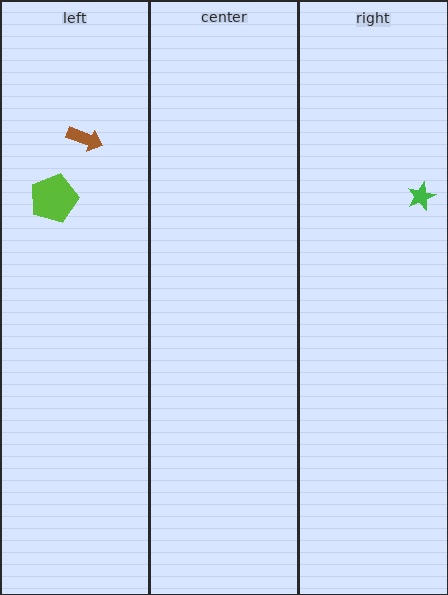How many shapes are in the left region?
2.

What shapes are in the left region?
The brown arrow, the lime pentagon.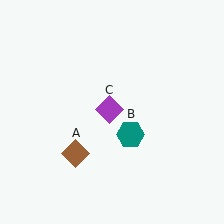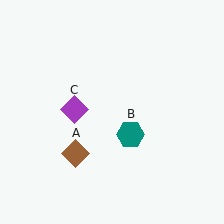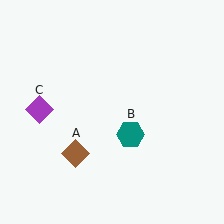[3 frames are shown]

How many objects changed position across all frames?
1 object changed position: purple diamond (object C).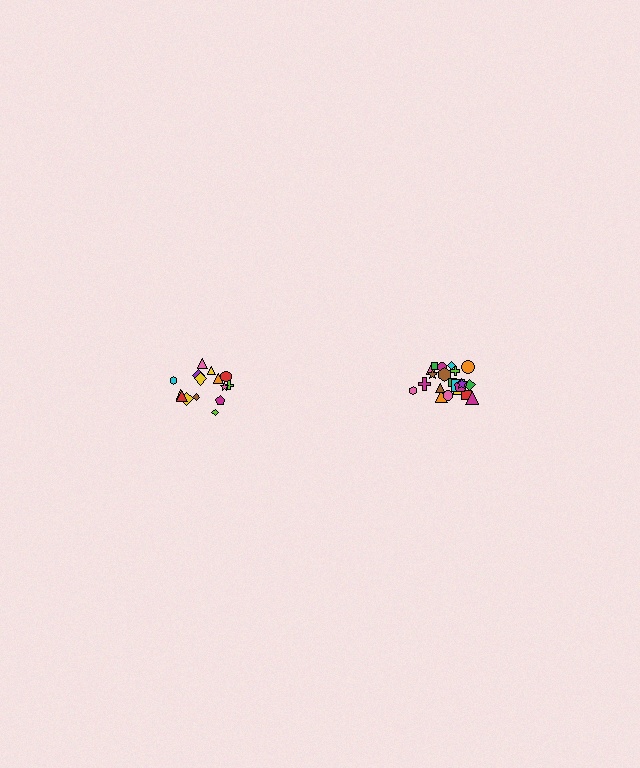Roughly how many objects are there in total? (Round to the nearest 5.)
Roughly 35 objects in total.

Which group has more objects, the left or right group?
The right group.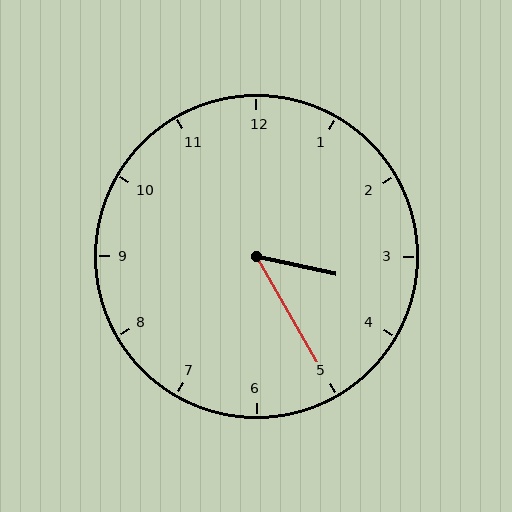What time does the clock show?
3:25.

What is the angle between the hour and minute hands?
Approximately 48 degrees.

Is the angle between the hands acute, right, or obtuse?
It is acute.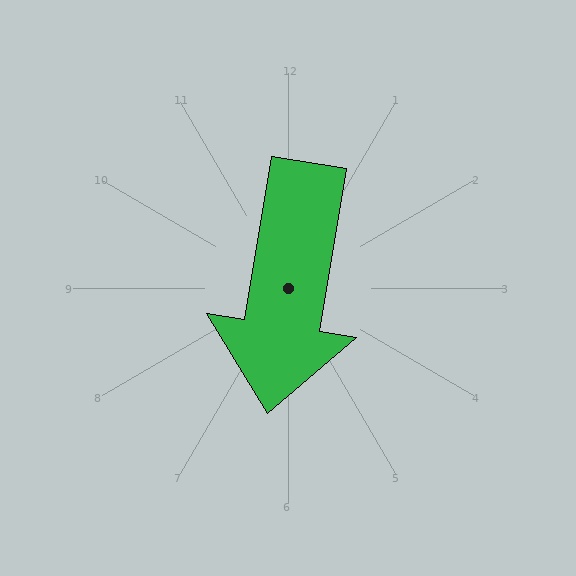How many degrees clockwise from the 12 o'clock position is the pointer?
Approximately 189 degrees.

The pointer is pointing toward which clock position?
Roughly 6 o'clock.